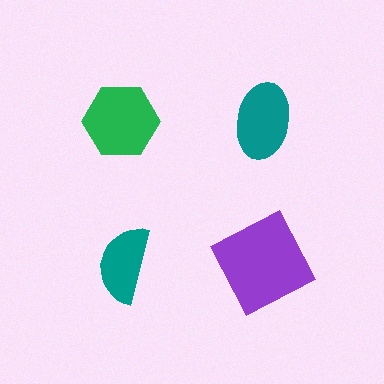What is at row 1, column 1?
A green hexagon.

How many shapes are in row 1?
2 shapes.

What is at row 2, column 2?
A purple square.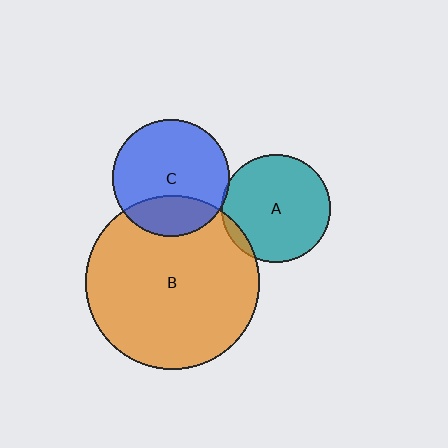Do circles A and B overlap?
Yes.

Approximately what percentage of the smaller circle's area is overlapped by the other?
Approximately 5%.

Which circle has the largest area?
Circle B (orange).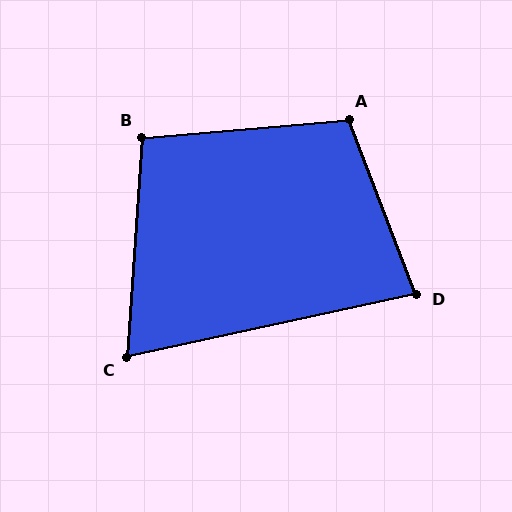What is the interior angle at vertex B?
Approximately 99 degrees (obtuse).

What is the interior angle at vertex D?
Approximately 81 degrees (acute).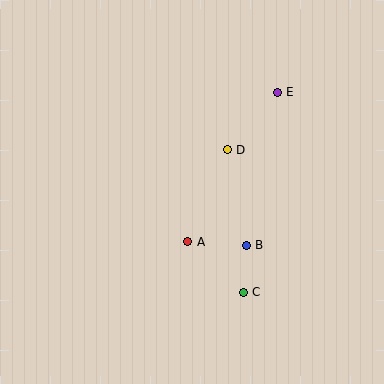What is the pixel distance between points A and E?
The distance between A and E is 174 pixels.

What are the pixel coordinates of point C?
Point C is at (243, 292).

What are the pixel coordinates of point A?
Point A is at (188, 242).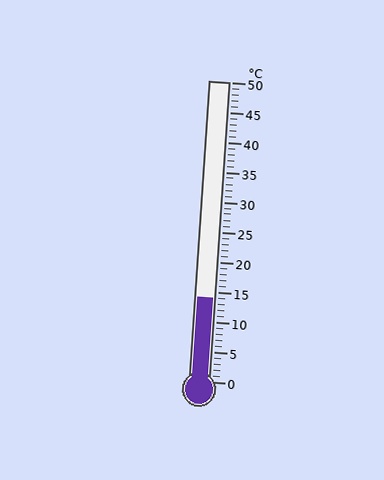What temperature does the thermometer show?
The thermometer shows approximately 14°C.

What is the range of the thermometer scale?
The thermometer scale ranges from 0°C to 50°C.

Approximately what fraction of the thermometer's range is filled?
The thermometer is filled to approximately 30% of its range.